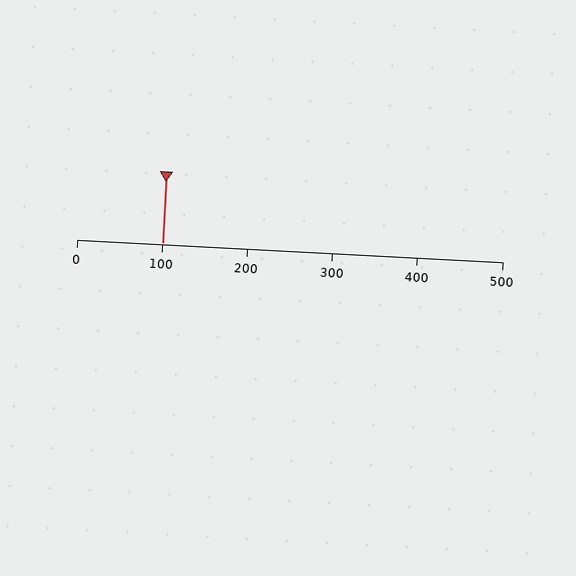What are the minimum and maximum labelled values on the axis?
The axis runs from 0 to 500.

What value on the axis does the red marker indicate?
The marker indicates approximately 100.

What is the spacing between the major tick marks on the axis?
The major ticks are spaced 100 apart.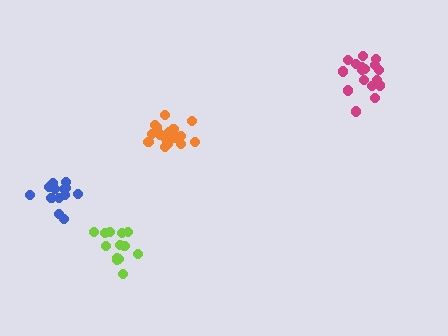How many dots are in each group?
Group 1: 13 dots, Group 2: 17 dots, Group 3: 13 dots, Group 4: 19 dots (62 total).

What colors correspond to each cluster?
The clusters are colored: lime, magenta, blue, orange.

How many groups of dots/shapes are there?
There are 4 groups.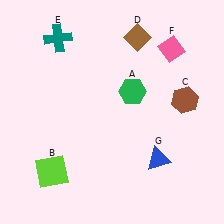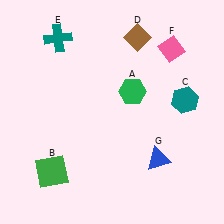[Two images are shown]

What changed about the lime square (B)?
In Image 1, B is lime. In Image 2, it changed to green.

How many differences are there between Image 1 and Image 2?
There are 2 differences between the two images.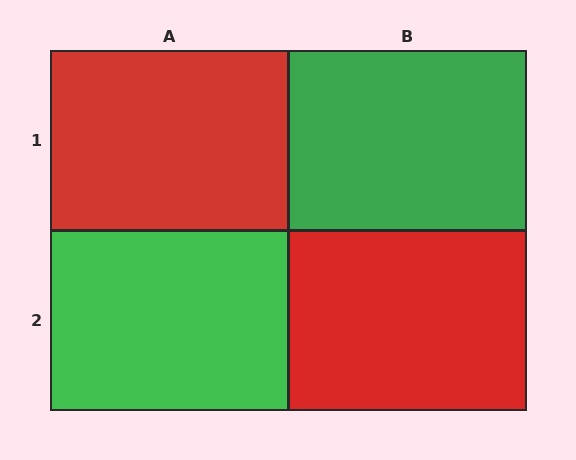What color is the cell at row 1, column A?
Red.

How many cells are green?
2 cells are green.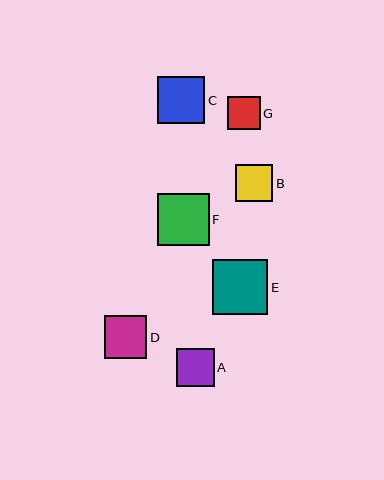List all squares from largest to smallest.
From largest to smallest: E, F, C, D, A, B, G.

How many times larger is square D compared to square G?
Square D is approximately 1.3 times the size of square G.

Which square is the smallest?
Square G is the smallest with a size of approximately 33 pixels.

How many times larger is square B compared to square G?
Square B is approximately 1.1 times the size of square G.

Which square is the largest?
Square E is the largest with a size of approximately 55 pixels.